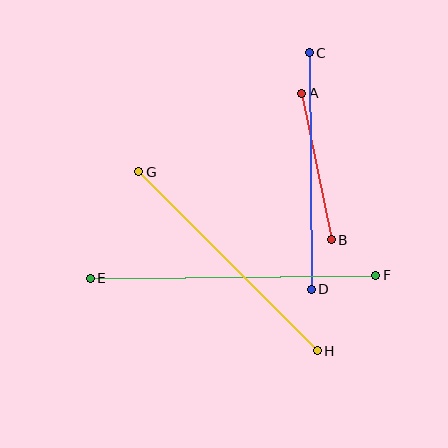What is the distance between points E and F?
The distance is approximately 286 pixels.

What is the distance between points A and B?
The distance is approximately 149 pixels.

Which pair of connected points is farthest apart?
Points E and F are farthest apart.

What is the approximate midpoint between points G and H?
The midpoint is at approximately (228, 261) pixels.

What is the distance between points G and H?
The distance is approximately 253 pixels.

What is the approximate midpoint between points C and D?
The midpoint is at approximately (310, 171) pixels.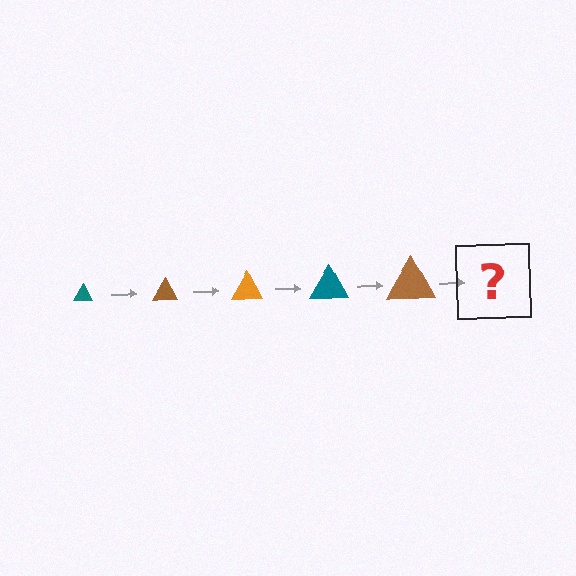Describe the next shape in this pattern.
It should be an orange triangle, larger than the previous one.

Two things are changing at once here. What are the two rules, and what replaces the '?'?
The two rules are that the triangle grows larger each step and the color cycles through teal, brown, and orange. The '?' should be an orange triangle, larger than the previous one.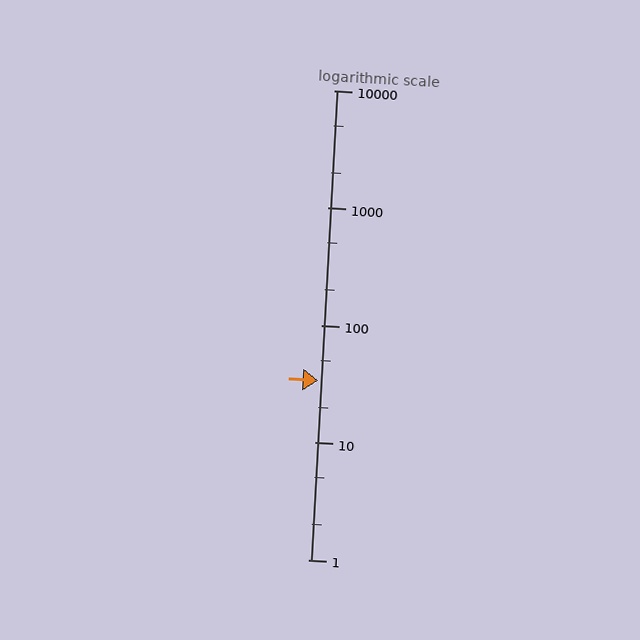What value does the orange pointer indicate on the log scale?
The pointer indicates approximately 34.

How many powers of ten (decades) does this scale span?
The scale spans 4 decades, from 1 to 10000.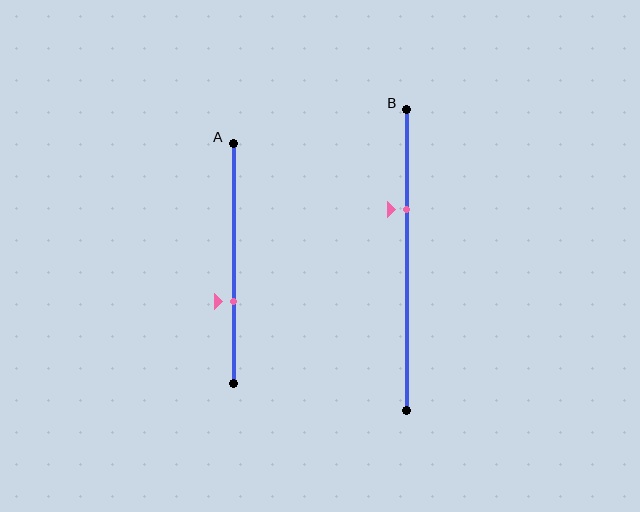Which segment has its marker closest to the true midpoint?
Segment A has its marker closest to the true midpoint.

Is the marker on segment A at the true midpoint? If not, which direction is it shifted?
No, the marker on segment A is shifted downward by about 16% of the segment length.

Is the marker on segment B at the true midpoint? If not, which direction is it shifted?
No, the marker on segment B is shifted upward by about 17% of the segment length.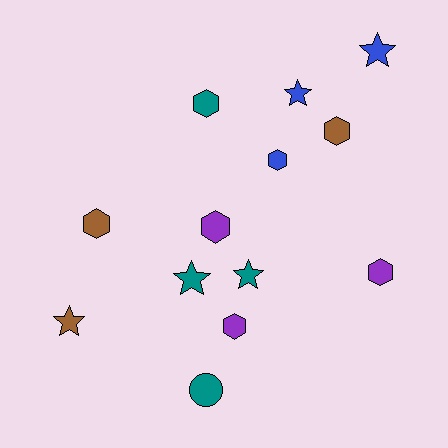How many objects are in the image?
There are 13 objects.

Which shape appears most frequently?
Hexagon, with 7 objects.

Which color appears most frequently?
Teal, with 4 objects.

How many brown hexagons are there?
There are 2 brown hexagons.